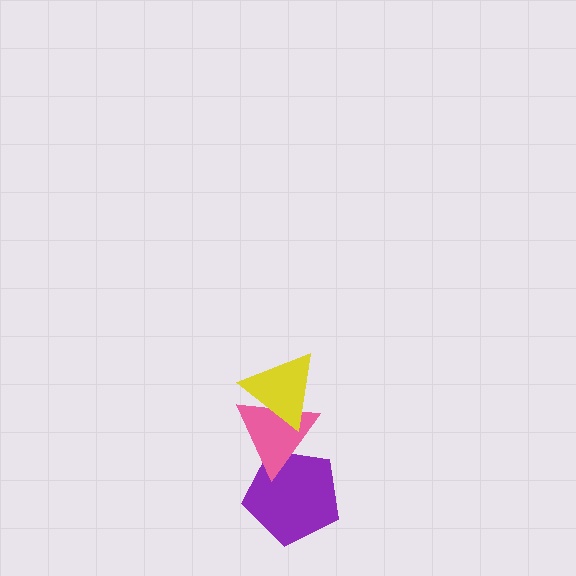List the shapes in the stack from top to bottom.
From top to bottom: the yellow triangle, the pink triangle, the purple pentagon.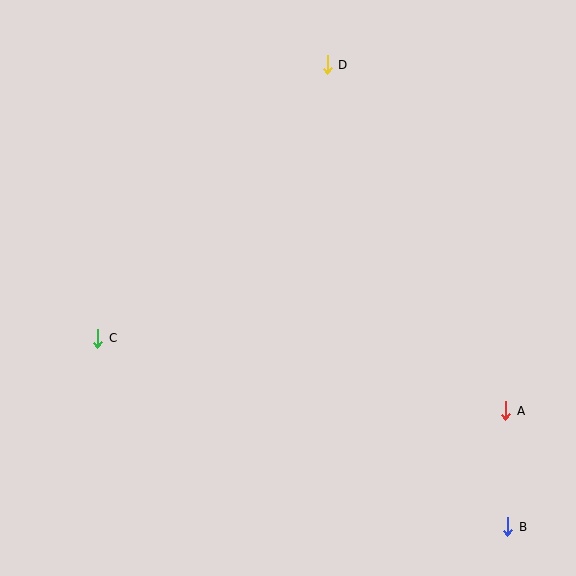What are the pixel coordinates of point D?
Point D is at (327, 65).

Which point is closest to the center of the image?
Point C at (98, 338) is closest to the center.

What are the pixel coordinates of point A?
Point A is at (506, 411).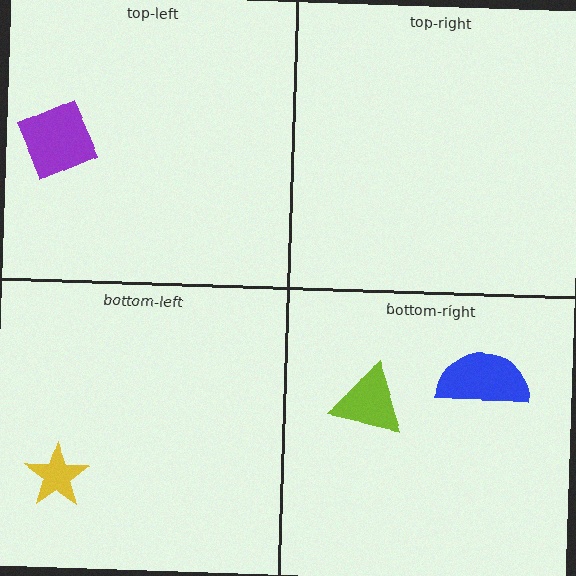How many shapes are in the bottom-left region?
1.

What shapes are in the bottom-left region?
The yellow star.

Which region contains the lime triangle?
The bottom-right region.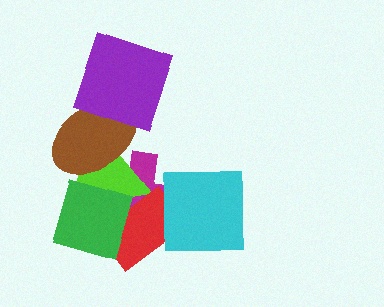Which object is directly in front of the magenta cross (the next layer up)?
The lime triangle is directly in front of the magenta cross.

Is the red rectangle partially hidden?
Yes, it is partially covered by another shape.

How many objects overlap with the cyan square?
2 objects overlap with the cyan square.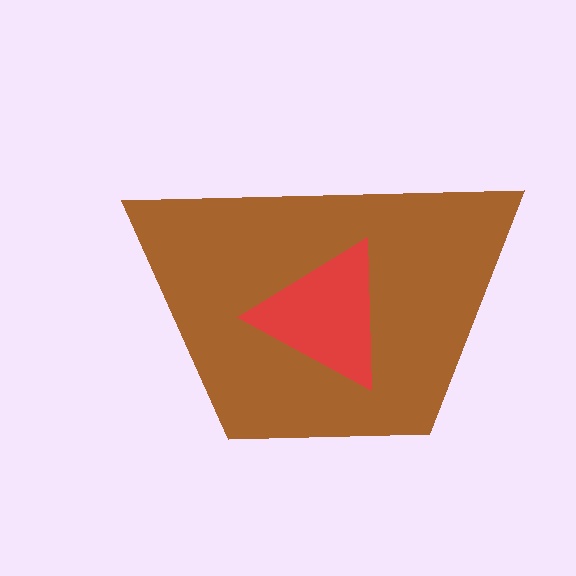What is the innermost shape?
The red triangle.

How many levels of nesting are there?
2.